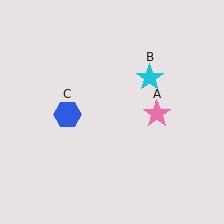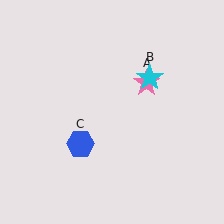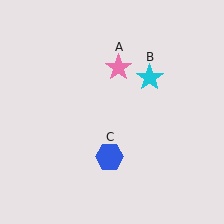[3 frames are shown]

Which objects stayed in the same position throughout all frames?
Cyan star (object B) remained stationary.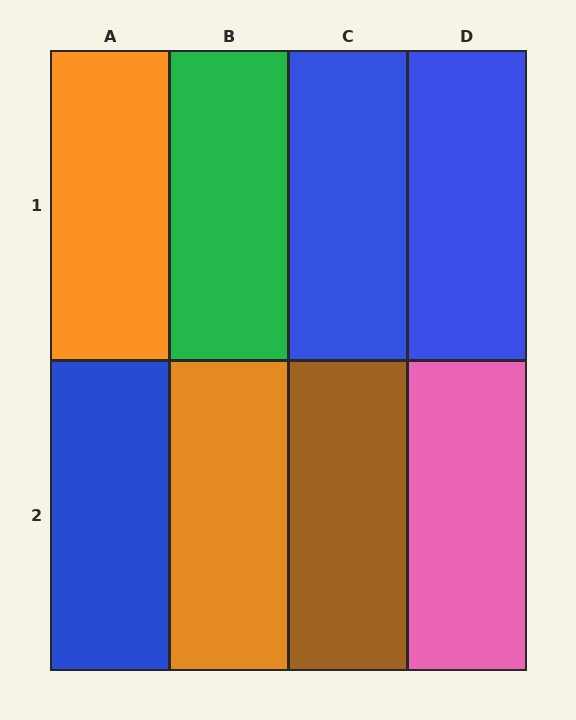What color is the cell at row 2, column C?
Brown.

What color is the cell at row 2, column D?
Pink.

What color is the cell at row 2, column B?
Orange.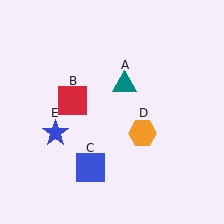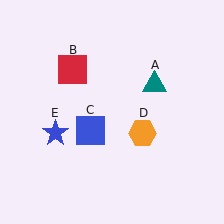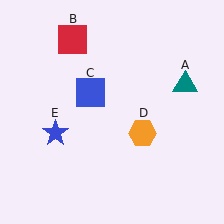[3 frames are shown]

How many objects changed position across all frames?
3 objects changed position: teal triangle (object A), red square (object B), blue square (object C).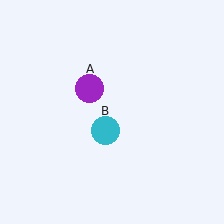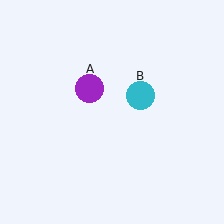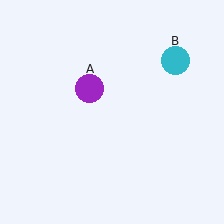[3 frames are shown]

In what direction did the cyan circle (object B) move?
The cyan circle (object B) moved up and to the right.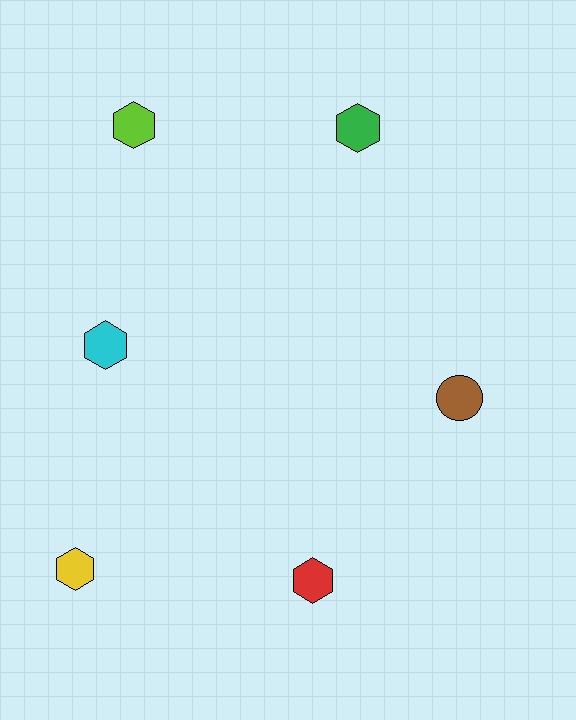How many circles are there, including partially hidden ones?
There is 1 circle.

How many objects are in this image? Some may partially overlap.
There are 6 objects.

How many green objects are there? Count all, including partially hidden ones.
There is 1 green object.